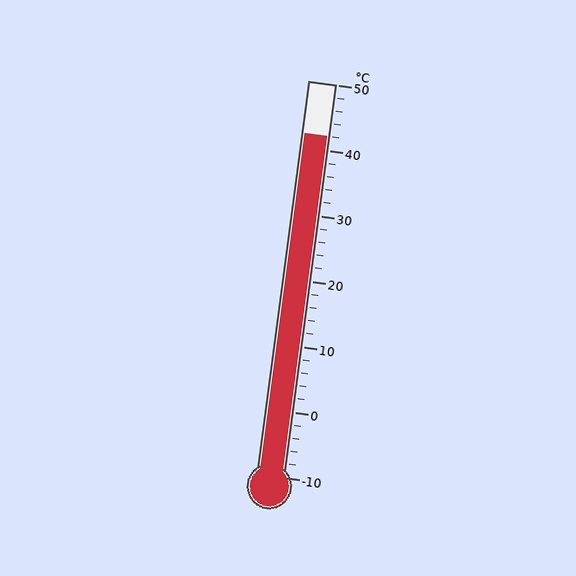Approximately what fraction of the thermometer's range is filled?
The thermometer is filled to approximately 85% of its range.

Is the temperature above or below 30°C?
The temperature is above 30°C.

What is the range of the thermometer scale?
The thermometer scale ranges from -10°C to 50°C.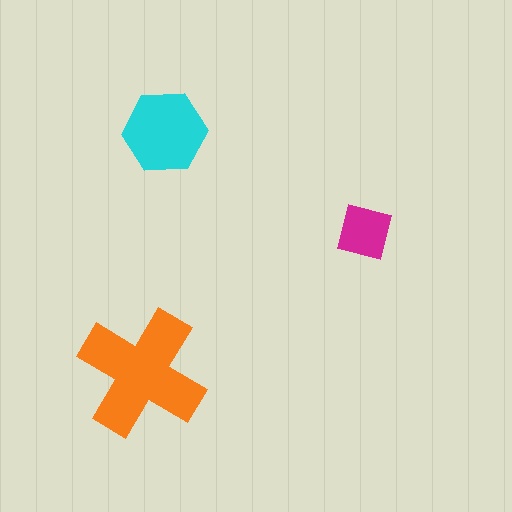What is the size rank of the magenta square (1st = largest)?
3rd.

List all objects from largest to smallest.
The orange cross, the cyan hexagon, the magenta square.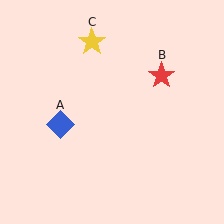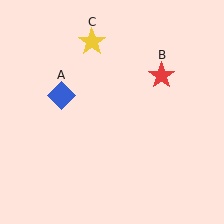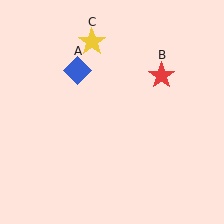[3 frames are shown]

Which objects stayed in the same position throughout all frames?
Red star (object B) and yellow star (object C) remained stationary.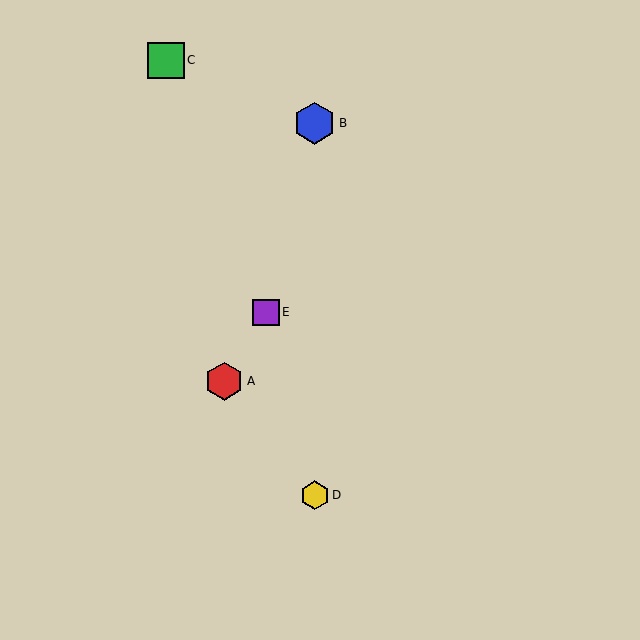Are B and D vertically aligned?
Yes, both are at x≈315.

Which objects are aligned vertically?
Objects B, D are aligned vertically.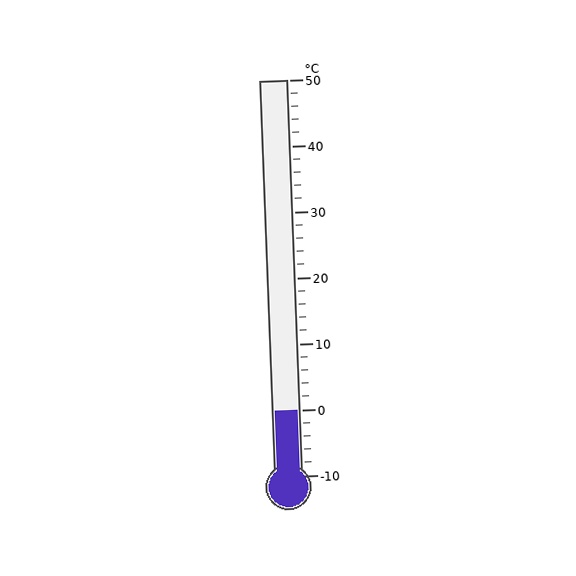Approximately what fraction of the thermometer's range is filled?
The thermometer is filled to approximately 15% of its range.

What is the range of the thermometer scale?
The thermometer scale ranges from -10°C to 50°C.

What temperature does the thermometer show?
The thermometer shows approximately 0°C.